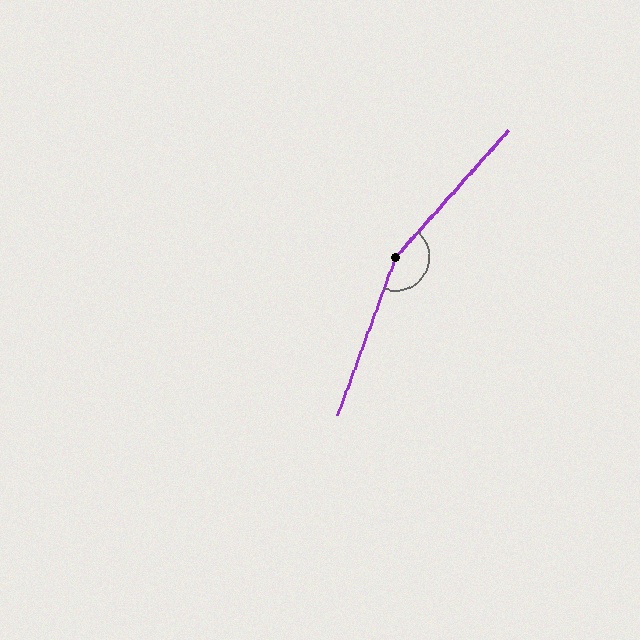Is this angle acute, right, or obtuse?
It is obtuse.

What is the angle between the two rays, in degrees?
Approximately 158 degrees.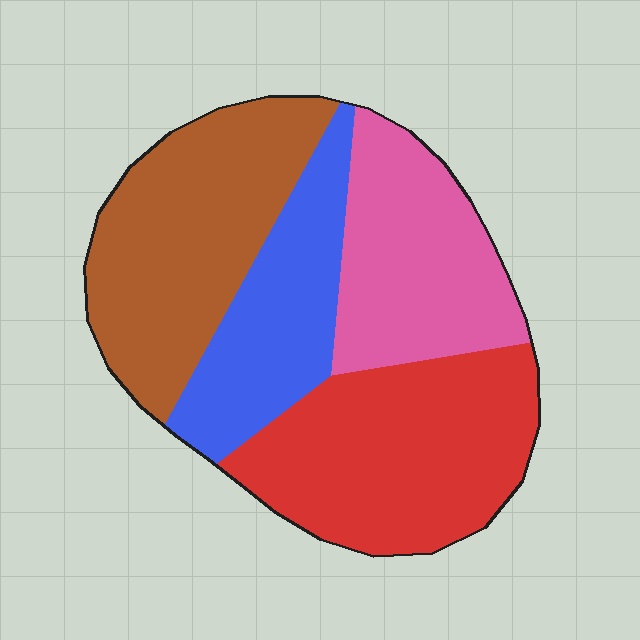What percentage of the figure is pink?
Pink takes up less than a quarter of the figure.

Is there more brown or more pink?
Brown.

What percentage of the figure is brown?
Brown covers around 30% of the figure.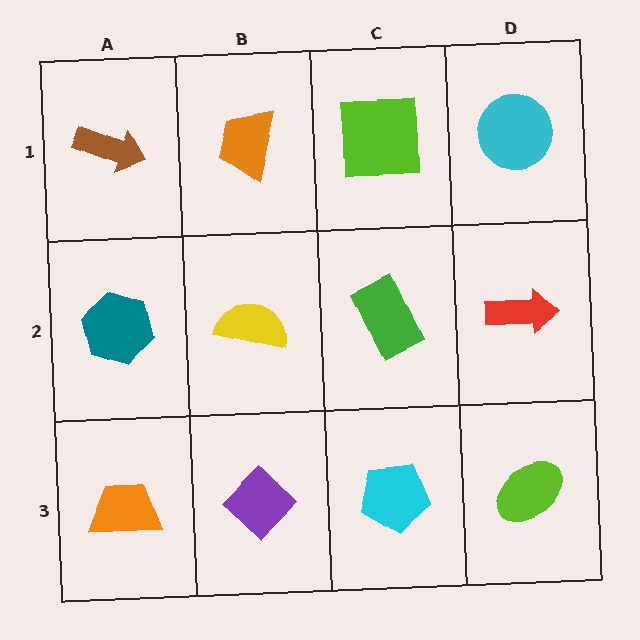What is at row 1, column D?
A cyan circle.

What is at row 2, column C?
A green rectangle.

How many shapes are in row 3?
4 shapes.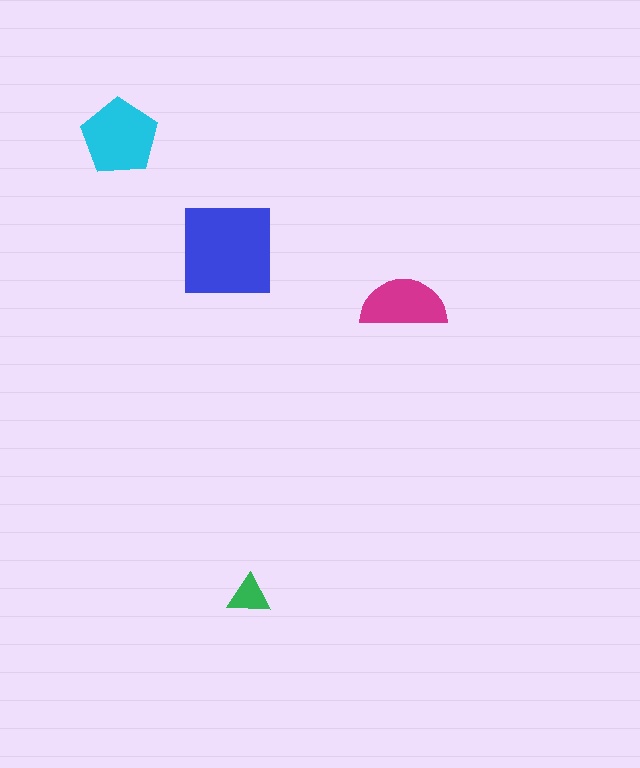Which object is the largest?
The blue square.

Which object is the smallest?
The green triangle.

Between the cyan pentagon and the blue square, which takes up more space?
The blue square.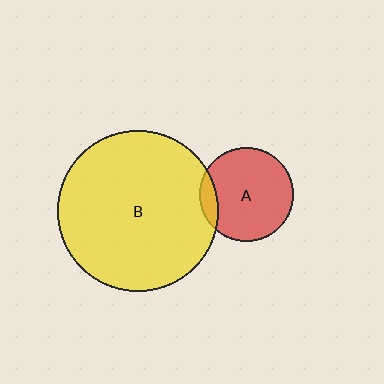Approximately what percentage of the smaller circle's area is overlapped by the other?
Approximately 10%.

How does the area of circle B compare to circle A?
Approximately 2.9 times.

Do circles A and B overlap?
Yes.